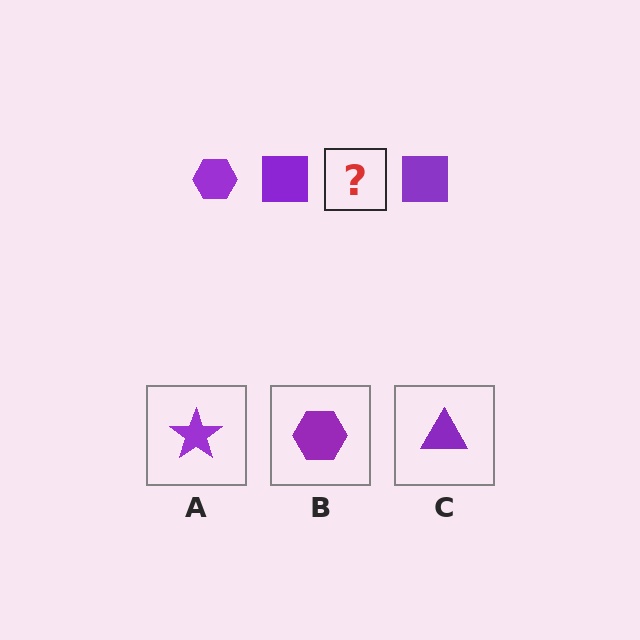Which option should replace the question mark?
Option B.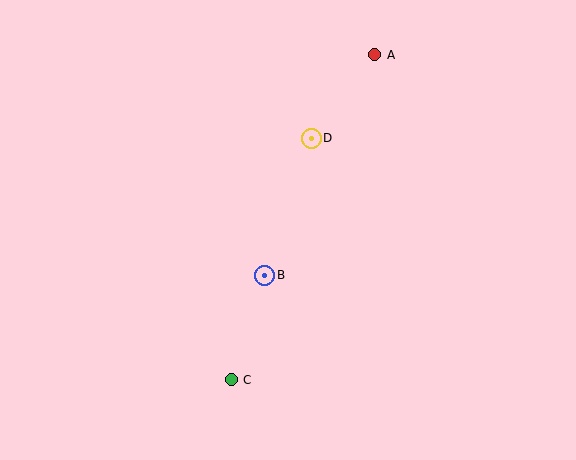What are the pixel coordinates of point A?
Point A is at (375, 55).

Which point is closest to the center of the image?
Point B at (265, 275) is closest to the center.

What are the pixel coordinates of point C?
Point C is at (231, 380).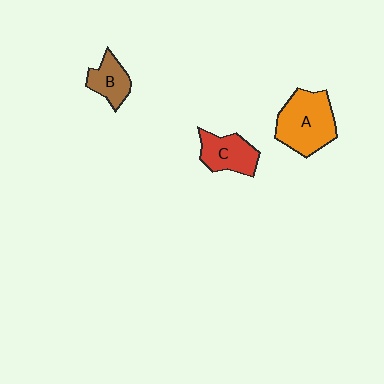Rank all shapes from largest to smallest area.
From largest to smallest: A (orange), C (red), B (brown).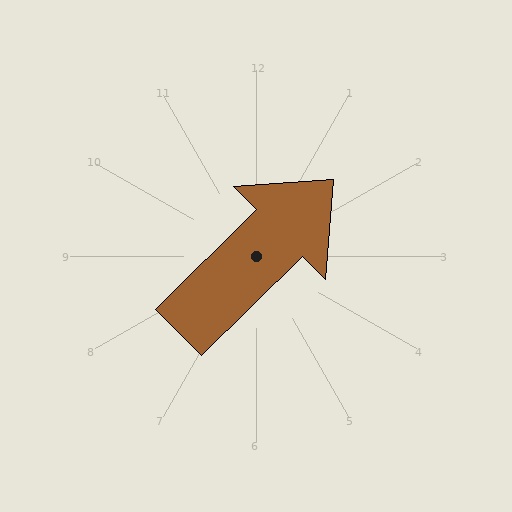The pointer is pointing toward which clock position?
Roughly 2 o'clock.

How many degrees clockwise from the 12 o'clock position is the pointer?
Approximately 45 degrees.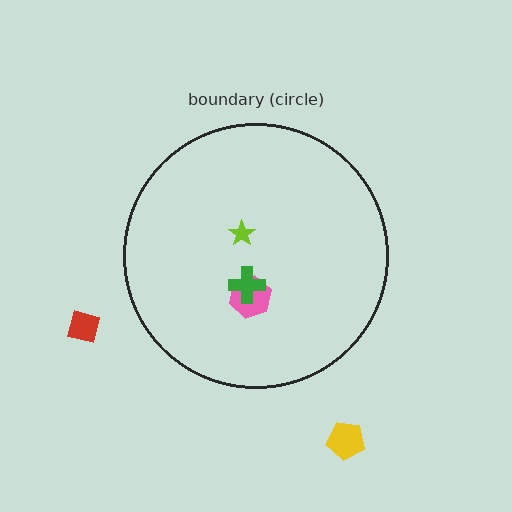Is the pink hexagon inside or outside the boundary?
Inside.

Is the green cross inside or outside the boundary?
Inside.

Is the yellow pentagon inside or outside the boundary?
Outside.